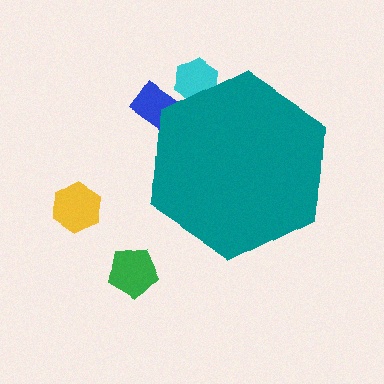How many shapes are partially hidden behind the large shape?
2 shapes are partially hidden.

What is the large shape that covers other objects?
A teal hexagon.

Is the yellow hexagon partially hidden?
No, the yellow hexagon is fully visible.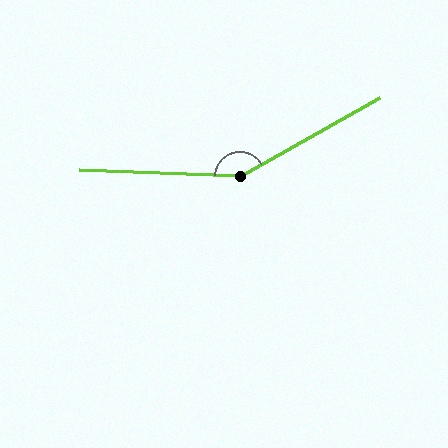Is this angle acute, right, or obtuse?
It is obtuse.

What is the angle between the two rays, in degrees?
Approximately 148 degrees.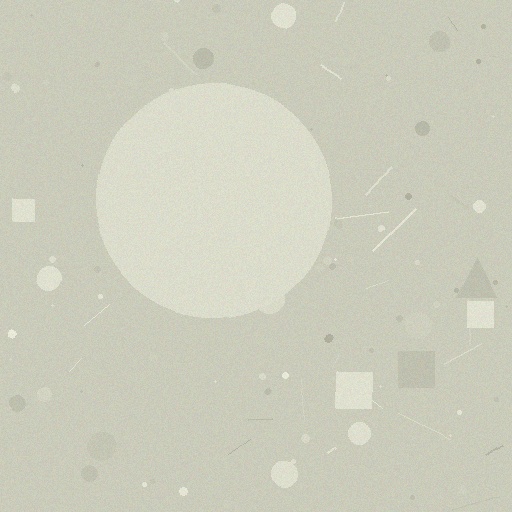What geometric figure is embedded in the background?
A circle is embedded in the background.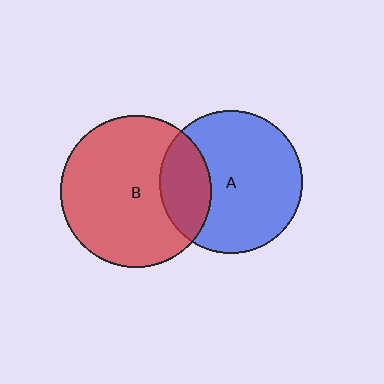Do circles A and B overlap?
Yes.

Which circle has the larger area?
Circle B (red).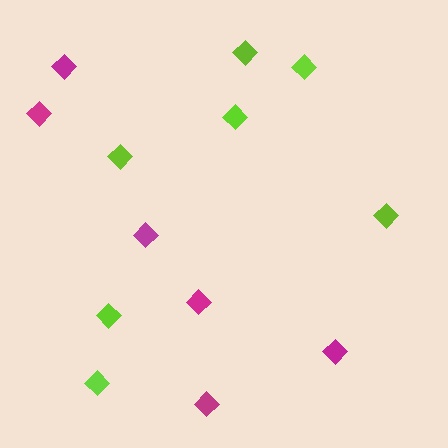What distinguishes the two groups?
There are 2 groups: one group of lime diamonds (7) and one group of magenta diamonds (6).